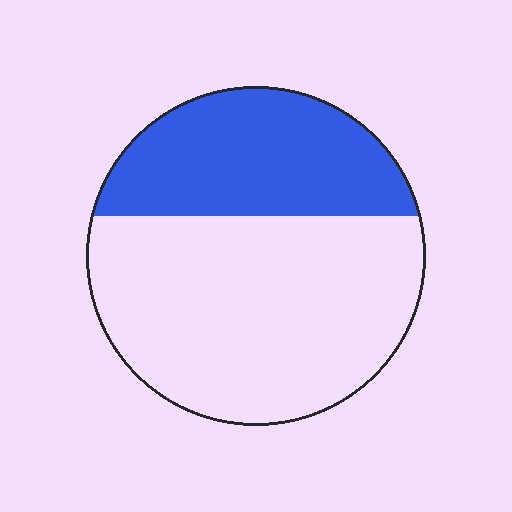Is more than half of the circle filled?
No.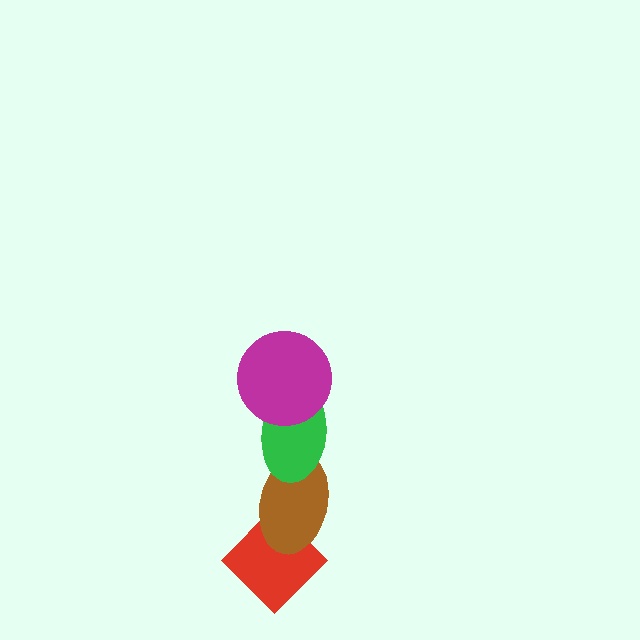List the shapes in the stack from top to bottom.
From top to bottom: the magenta circle, the green ellipse, the brown ellipse, the red diamond.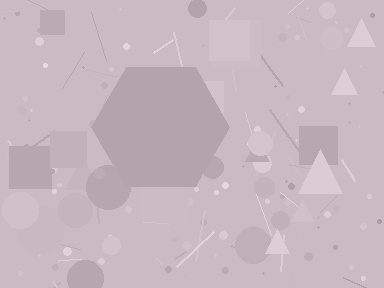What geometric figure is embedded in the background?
A hexagon is embedded in the background.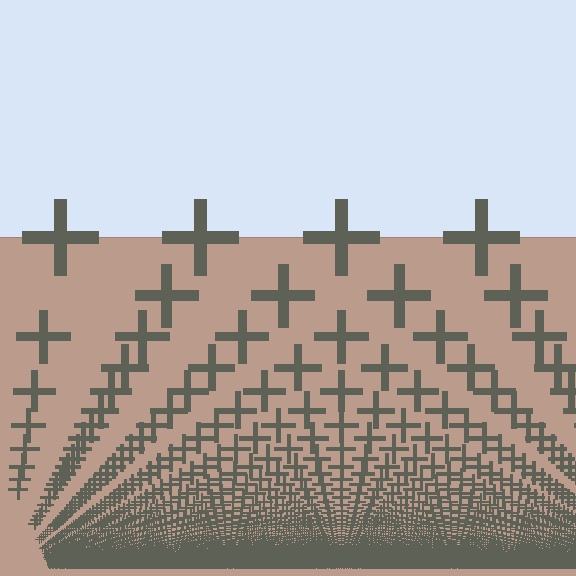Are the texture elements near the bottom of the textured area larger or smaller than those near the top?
Smaller. The gradient is inverted — elements near the bottom are smaller and denser.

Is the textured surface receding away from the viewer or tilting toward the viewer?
The surface appears to tilt toward the viewer. Texture elements get larger and sparser toward the top.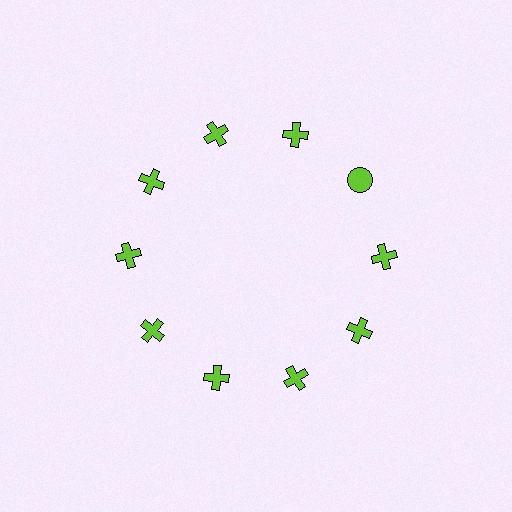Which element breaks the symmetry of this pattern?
The lime circle at roughly the 2 o'clock position breaks the symmetry. All other shapes are lime crosses.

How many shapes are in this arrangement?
There are 10 shapes arranged in a ring pattern.